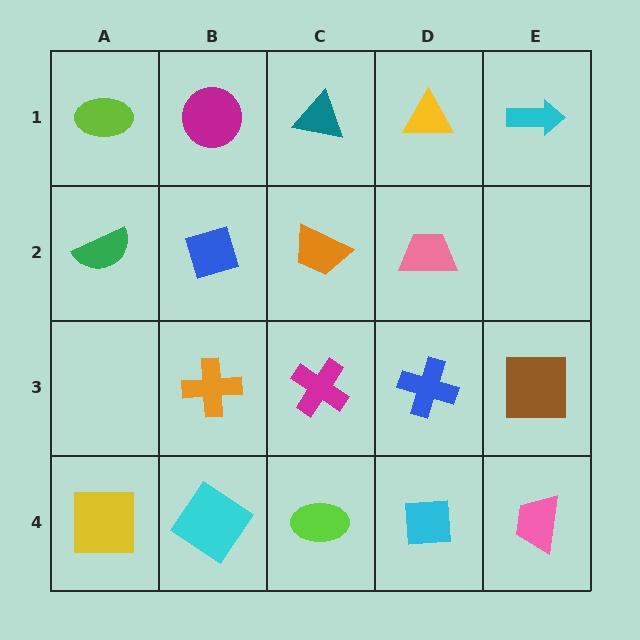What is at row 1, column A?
A lime ellipse.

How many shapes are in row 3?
4 shapes.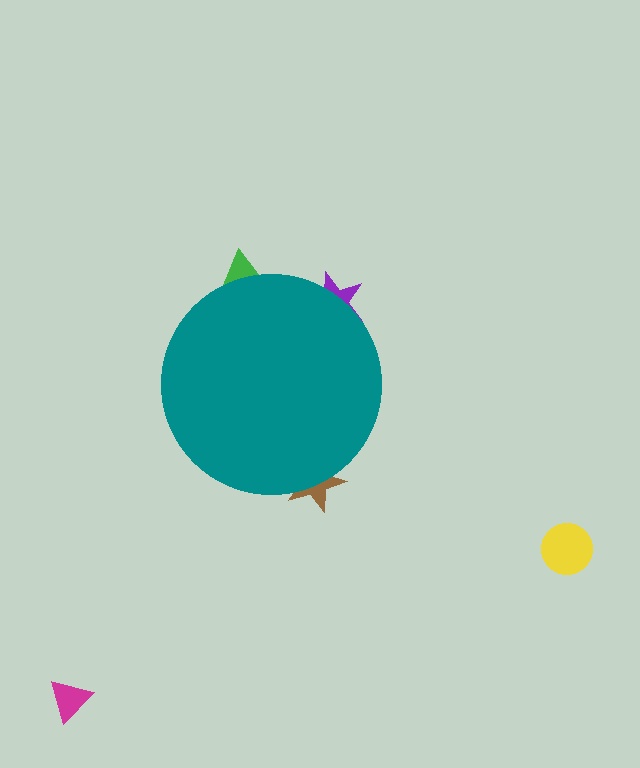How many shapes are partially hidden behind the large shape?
3 shapes are partially hidden.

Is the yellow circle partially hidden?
No, the yellow circle is fully visible.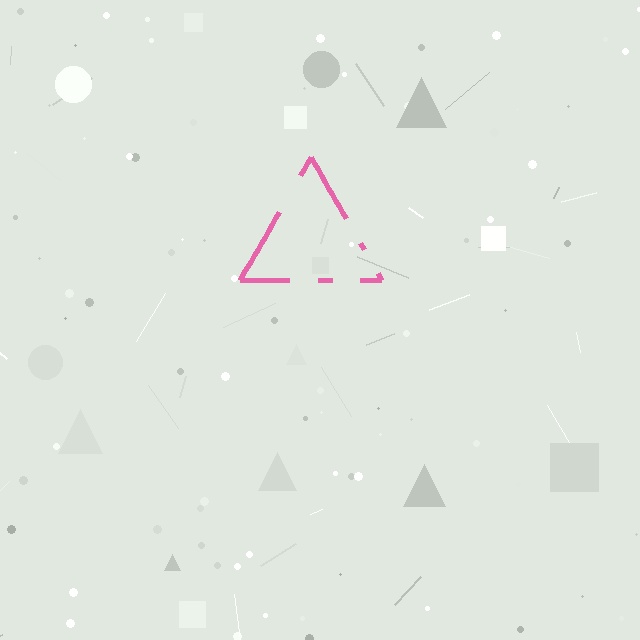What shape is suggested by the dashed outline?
The dashed outline suggests a triangle.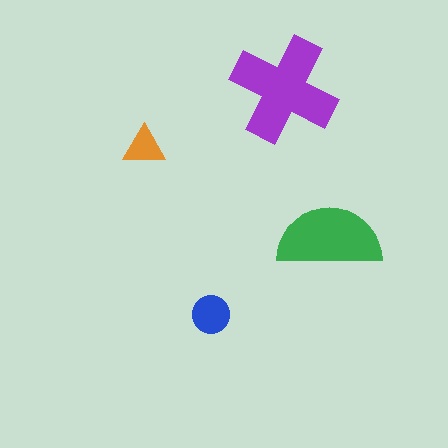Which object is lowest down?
The blue circle is bottommost.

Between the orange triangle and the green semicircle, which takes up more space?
The green semicircle.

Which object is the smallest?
The orange triangle.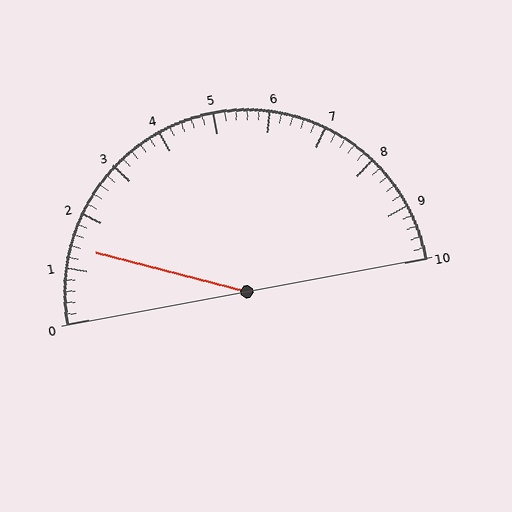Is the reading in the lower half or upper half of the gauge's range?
The reading is in the lower half of the range (0 to 10).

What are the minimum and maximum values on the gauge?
The gauge ranges from 0 to 10.